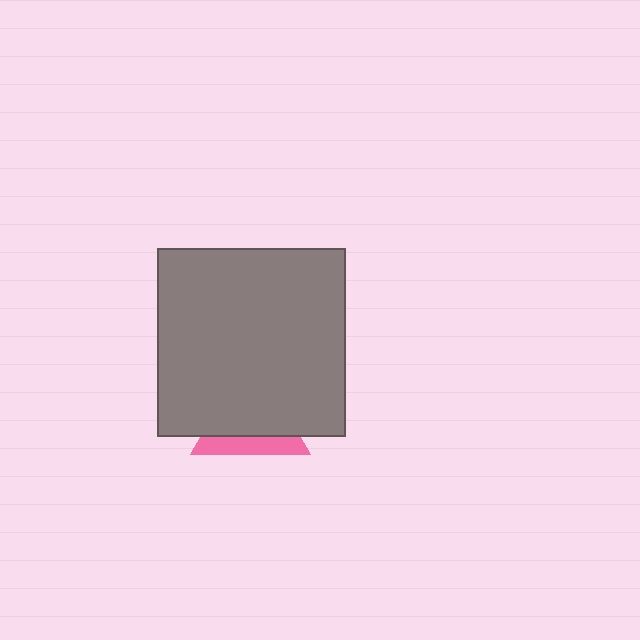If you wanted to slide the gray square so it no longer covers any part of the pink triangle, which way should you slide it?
Slide it up — that is the most direct way to separate the two shapes.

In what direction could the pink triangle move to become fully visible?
The pink triangle could move down. That would shift it out from behind the gray square entirely.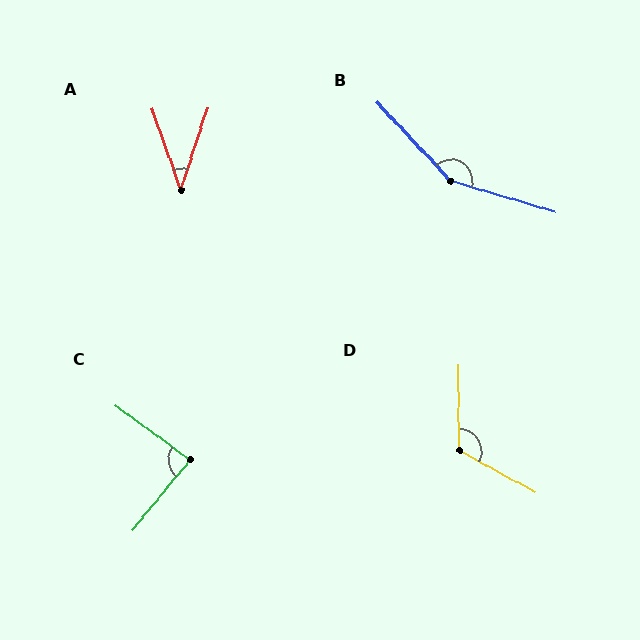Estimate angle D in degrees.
Approximately 120 degrees.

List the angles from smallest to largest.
A (38°), C (87°), D (120°), B (150°).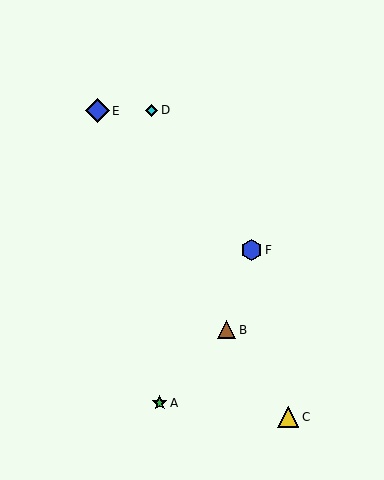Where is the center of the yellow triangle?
The center of the yellow triangle is at (288, 417).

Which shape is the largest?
The blue diamond (labeled E) is the largest.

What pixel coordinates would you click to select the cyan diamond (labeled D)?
Click at (152, 110) to select the cyan diamond D.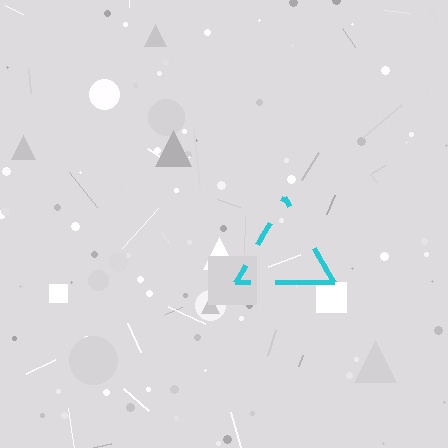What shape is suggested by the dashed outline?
The dashed outline suggests a triangle.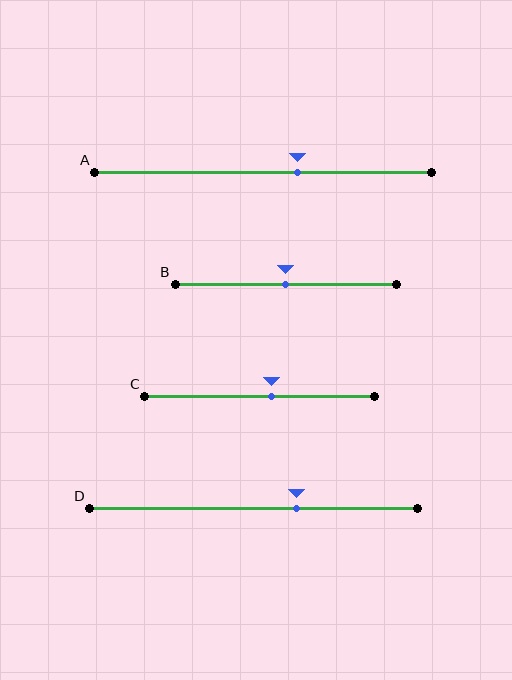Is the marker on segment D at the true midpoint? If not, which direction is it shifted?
No, the marker on segment D is shifted to the right by about 13% of the segment length.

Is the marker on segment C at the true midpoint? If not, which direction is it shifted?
No, the marker on segment C is shifted to the right by about 5% of the segment length.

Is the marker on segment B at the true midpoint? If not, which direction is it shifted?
Yes, the marker on segment B is at the true midpoint.